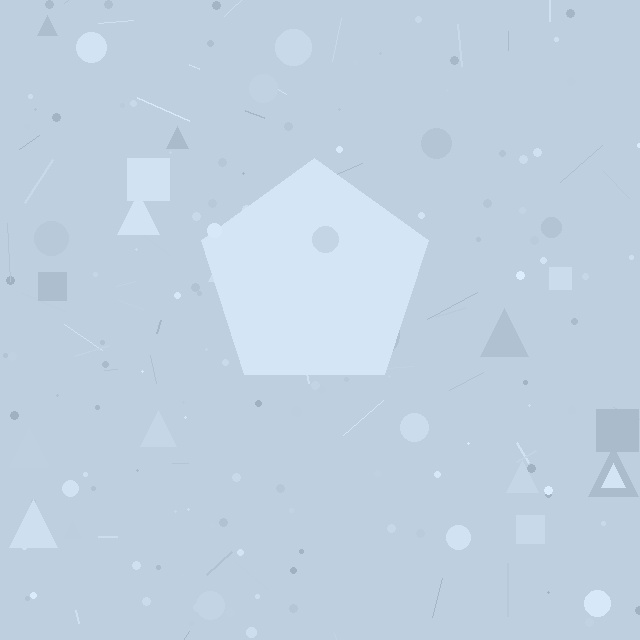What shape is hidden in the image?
A pentagon is hidden in the image.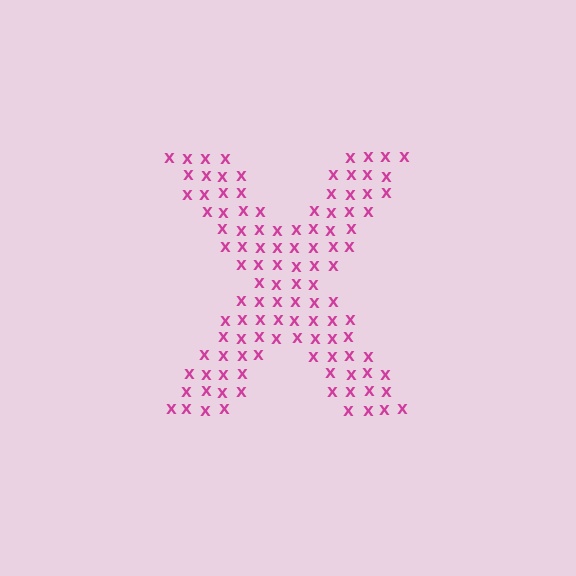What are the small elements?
The small elements are letter X's.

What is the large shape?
The large shape is the letter X.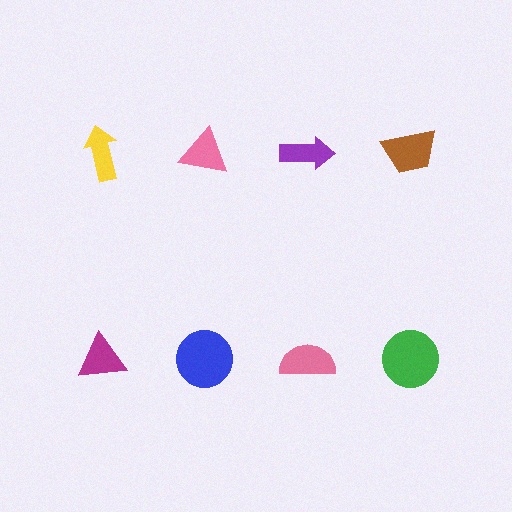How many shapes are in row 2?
4 shapes.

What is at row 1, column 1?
A yellow arrow.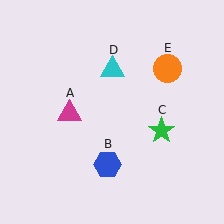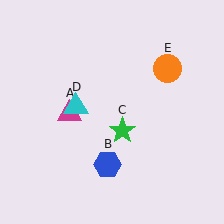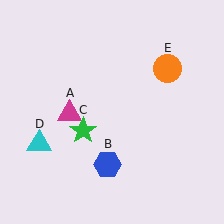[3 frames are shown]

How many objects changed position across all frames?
2 objects changed position: green star (object C), cyan triangle (object D).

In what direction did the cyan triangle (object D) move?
The cyan triangle (object D) moved down and to the left.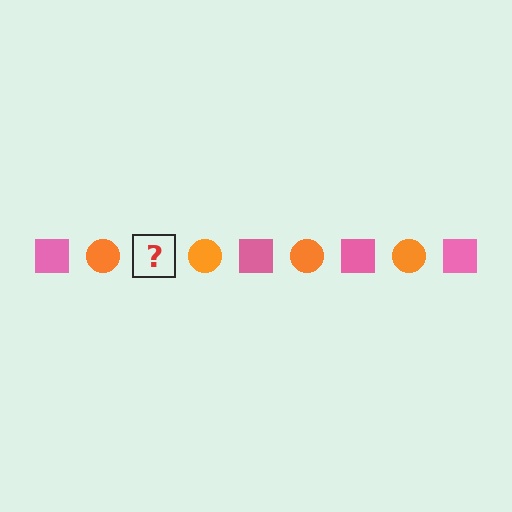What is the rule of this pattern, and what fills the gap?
The rule is that the pattern alternates between pink square and orange circle. The gap should be filled with a pink square.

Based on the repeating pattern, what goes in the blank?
The blank should be a pink square.